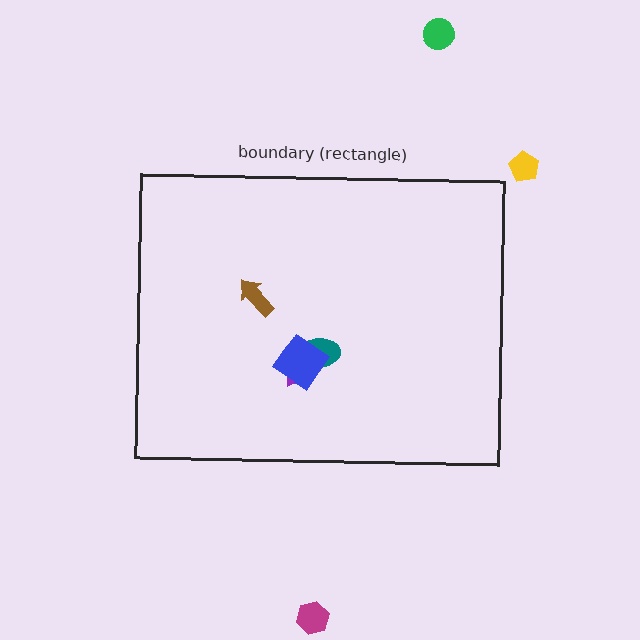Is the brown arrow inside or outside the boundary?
Inside.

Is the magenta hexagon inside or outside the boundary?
Outside.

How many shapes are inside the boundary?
4 inside, 3 outside.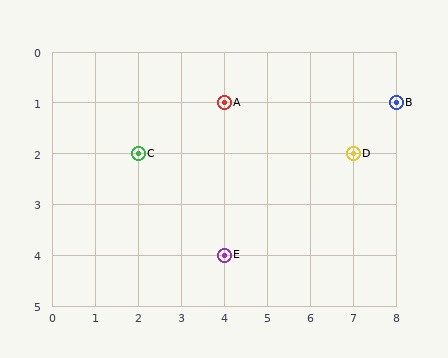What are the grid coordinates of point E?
Point E is at grid coordinates (4, 4).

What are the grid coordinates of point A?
Point A is at grid coordinates (4, 1).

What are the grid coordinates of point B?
Point B is at grid coordinates (8, 1).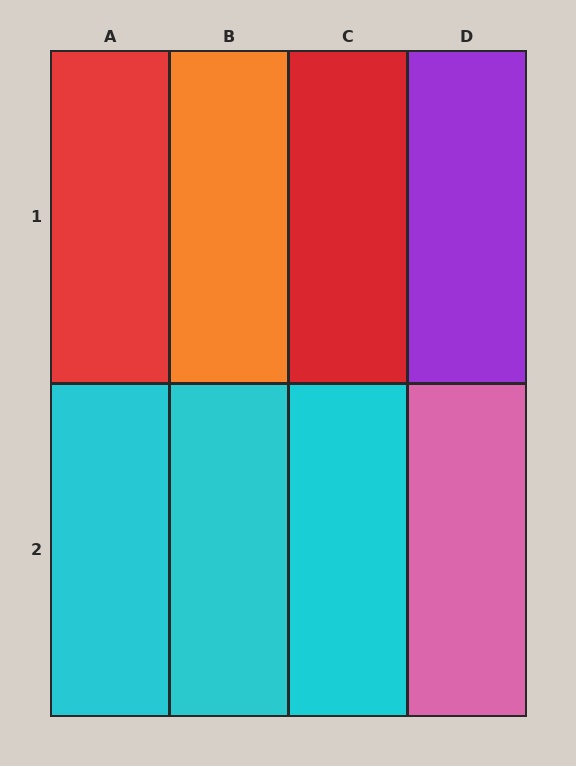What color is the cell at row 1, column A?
Red.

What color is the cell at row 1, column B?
Orange.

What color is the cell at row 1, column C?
Red.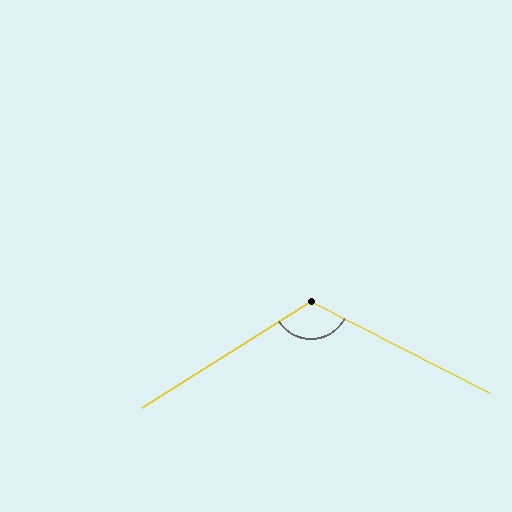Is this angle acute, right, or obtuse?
It is obtuse.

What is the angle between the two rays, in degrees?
Approximately 121 degrees.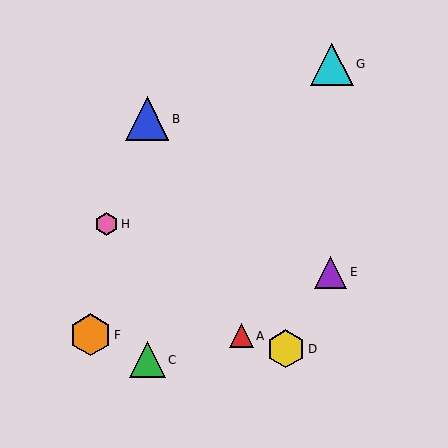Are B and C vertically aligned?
Yes, both are at x≈147.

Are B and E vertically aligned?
No, B is at x≈147 and E is at x≈330.